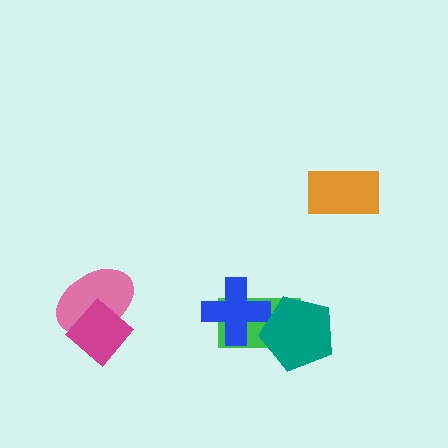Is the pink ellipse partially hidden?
Yes, it is partially covered by another shape.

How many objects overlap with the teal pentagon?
2 objects overlap with the teal pentagon.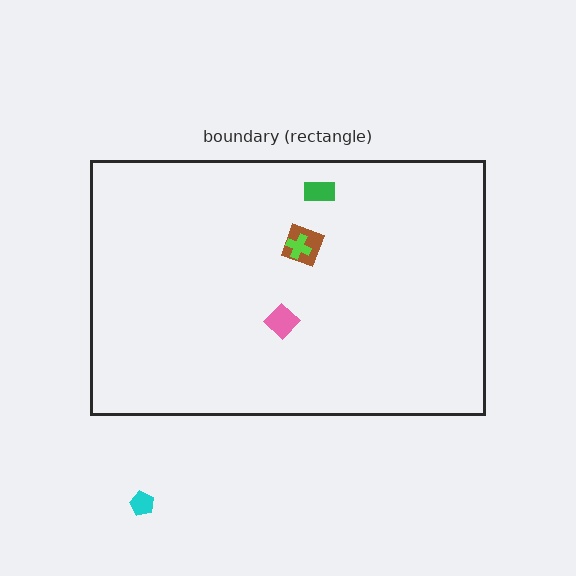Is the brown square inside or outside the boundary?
Inside.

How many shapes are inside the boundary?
4 inside, 1 outside.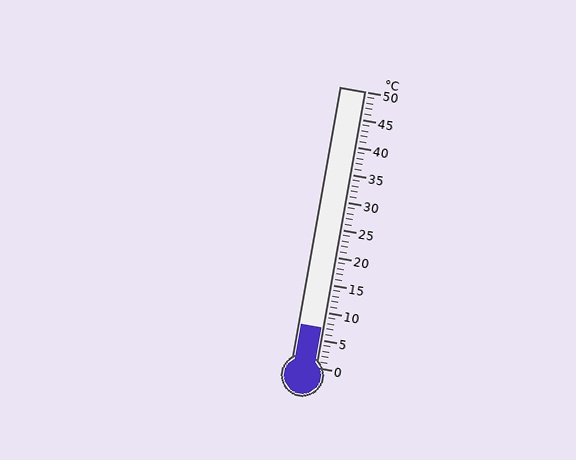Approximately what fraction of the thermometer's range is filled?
The thermometer is filled to approximately 15% of its range.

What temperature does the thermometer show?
The thermometer shows approximately 7°C.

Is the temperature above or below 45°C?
The temperature is below 45°C.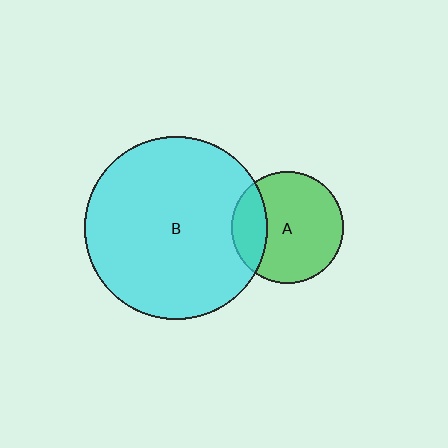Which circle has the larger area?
Circle B (cyan).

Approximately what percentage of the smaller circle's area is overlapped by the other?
Approximately 25%.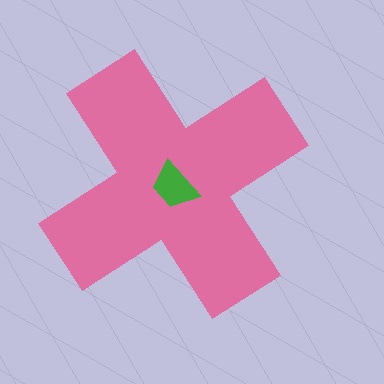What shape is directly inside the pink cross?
The green trapezoid.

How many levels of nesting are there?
2.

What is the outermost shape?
The pink cross.